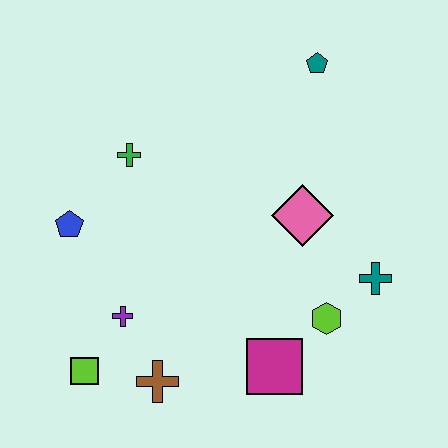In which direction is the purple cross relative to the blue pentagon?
The purple cross is below the blue pentagon.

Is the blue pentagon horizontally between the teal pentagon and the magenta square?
No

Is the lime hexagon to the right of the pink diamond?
Yes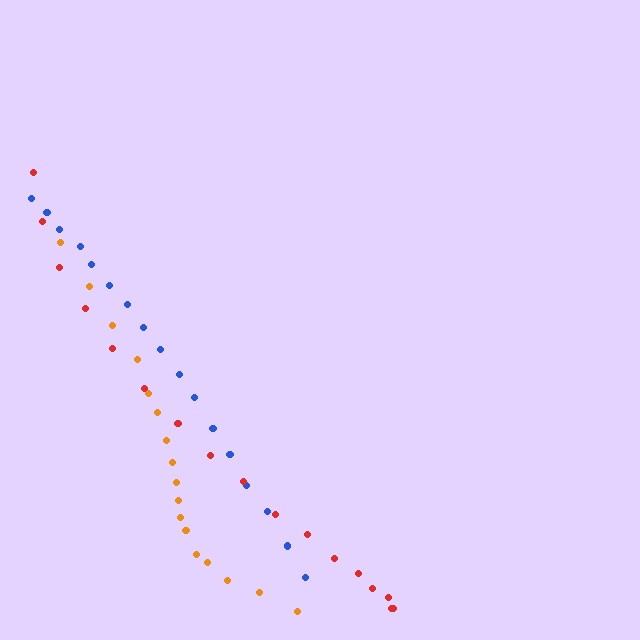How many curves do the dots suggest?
There are 3 distinct paths.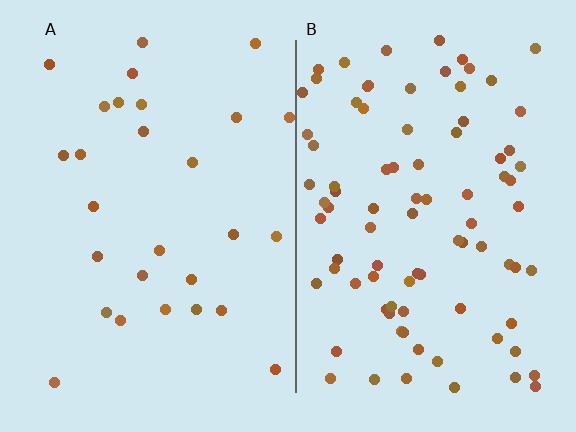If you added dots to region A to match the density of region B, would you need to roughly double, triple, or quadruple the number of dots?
Approximately triple.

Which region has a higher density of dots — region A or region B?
B (the right).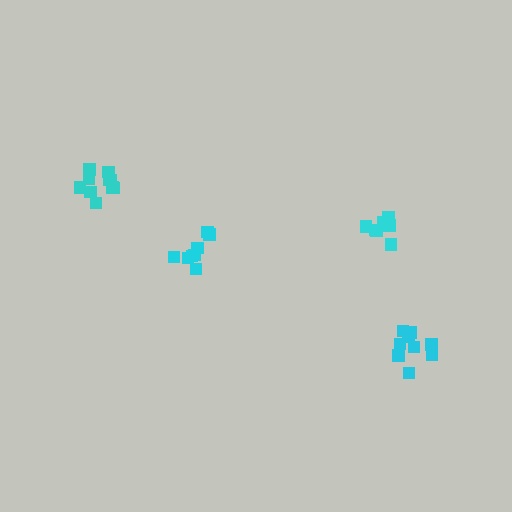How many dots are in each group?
Group 1: 10 dots, Group 2: 9 dots, Group 3: 9 dots, Group 4: 7 dots (35 total).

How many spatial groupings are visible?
There are 4 spatial groupings.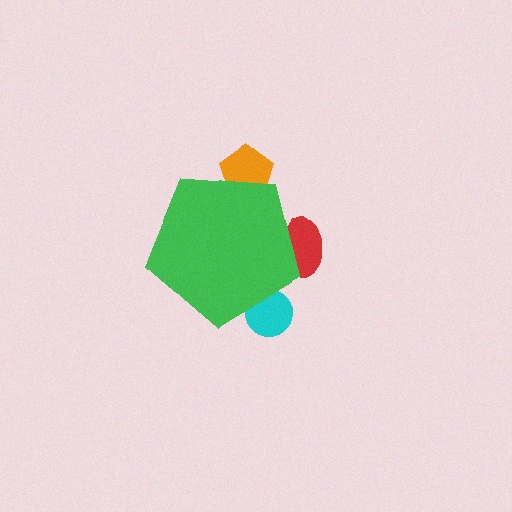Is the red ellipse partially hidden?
Yes, the red ellipse is partially hidden behind the green pentagon.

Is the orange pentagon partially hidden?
Yes, the orange pentagon is partially hidden behind the green pentagon.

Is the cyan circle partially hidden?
Yes, the cyan circle is partially hidden behind the green pentagon.